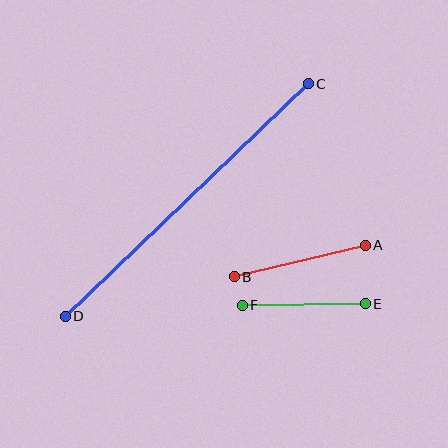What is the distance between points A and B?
The distance is approximately 135 pixels.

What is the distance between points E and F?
The distance is approximately 123 pixels.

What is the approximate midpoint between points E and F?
The midpoint is at approximately (304, 304) pixels.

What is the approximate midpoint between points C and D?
The midpoint is at approximately (187, 200) pixels.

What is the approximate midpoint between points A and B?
The midpoint is at approximately (300, 261) pixels.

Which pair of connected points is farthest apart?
Points C and D are farthest apart.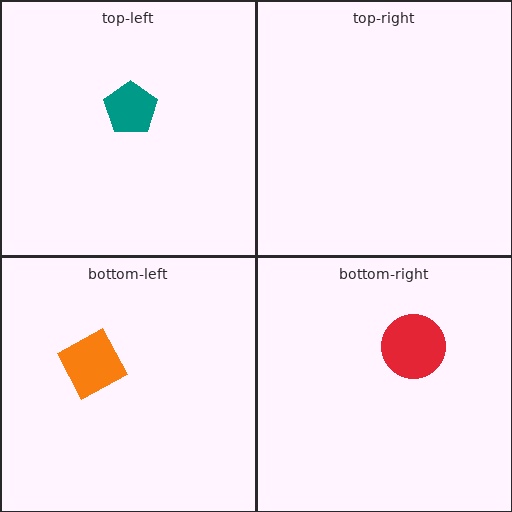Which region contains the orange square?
The bottom-left region.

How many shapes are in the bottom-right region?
1.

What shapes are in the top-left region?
The teal pentagon.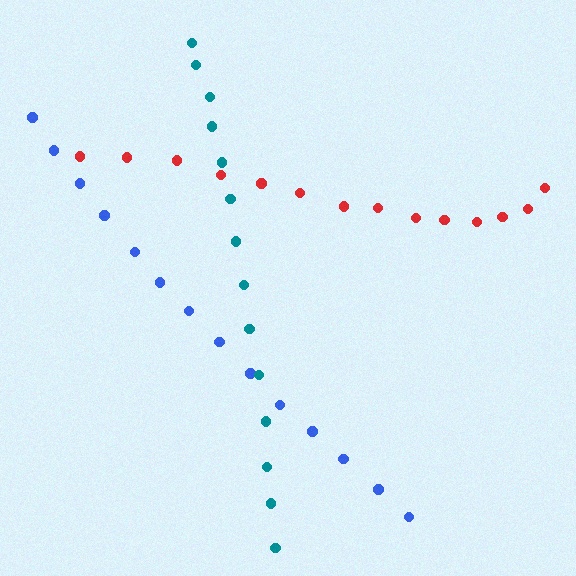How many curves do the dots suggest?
There are 3 distinct paths.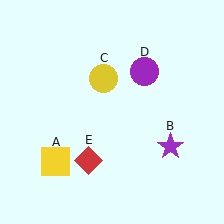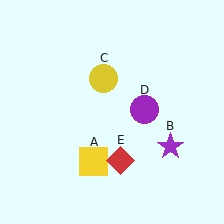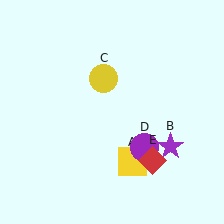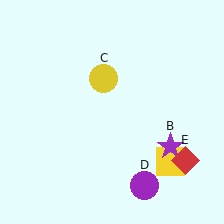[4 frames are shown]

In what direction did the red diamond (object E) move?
The red diamond (object E) moved right.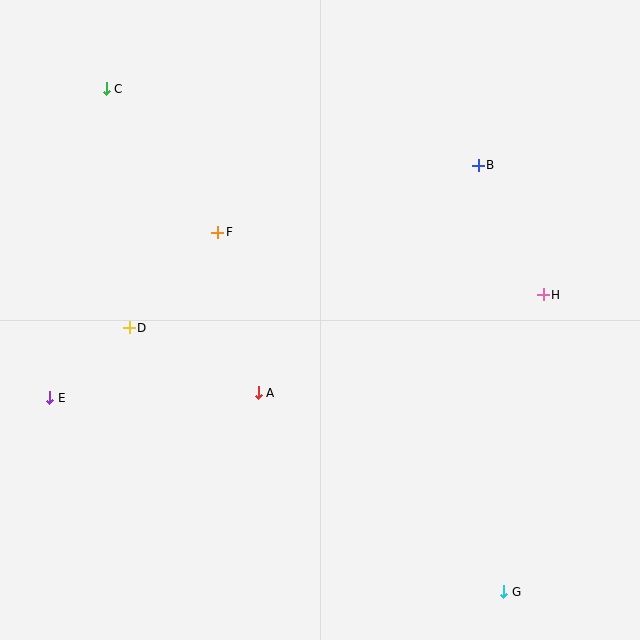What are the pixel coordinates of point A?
Point A is at (258, 393).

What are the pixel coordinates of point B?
Point B is at (478, 165).